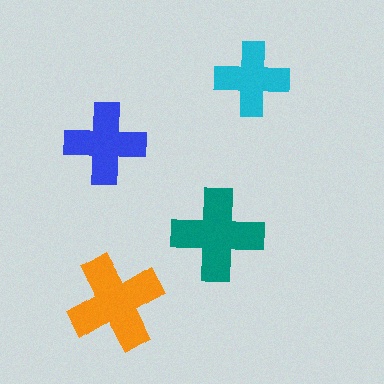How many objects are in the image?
There are 4 objects in the image.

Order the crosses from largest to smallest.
the orange one, the teal one, the blue one, the cyan one.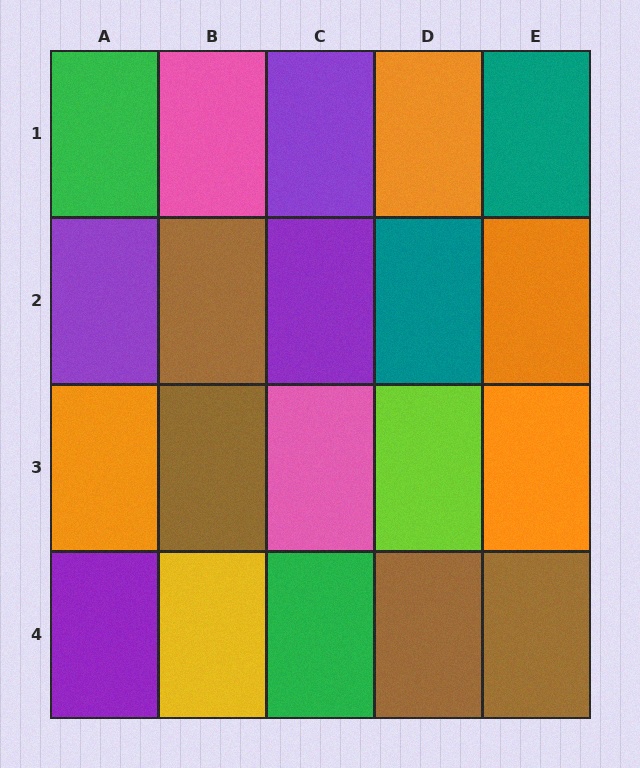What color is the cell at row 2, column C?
Purple.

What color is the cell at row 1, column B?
Pink.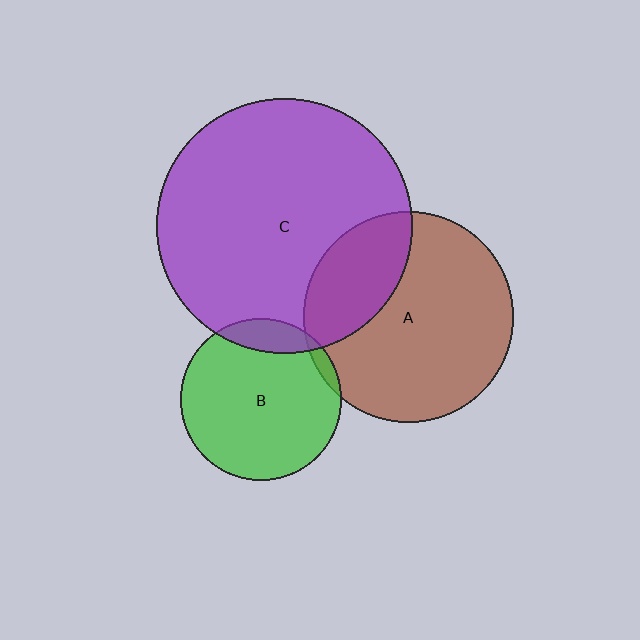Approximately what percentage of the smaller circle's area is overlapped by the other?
Approximately 5%.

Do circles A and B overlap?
Yes.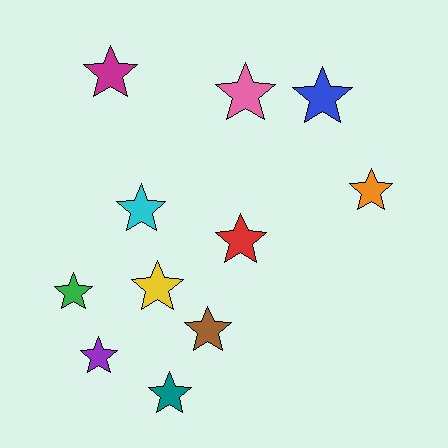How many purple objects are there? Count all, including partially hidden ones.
There is 1 purple object.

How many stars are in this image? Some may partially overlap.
There are 11 stars.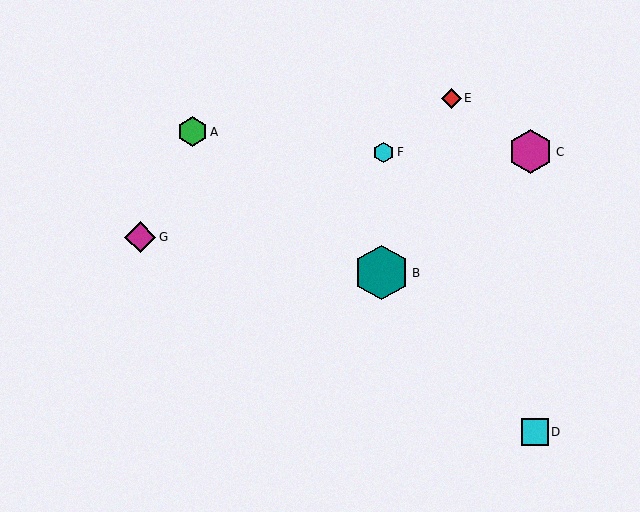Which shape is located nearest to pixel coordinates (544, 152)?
The magenta hexagon (labeled C) at (530, 152) is nearest to that location.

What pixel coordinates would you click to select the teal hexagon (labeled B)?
Click at (381, 273) to select the teal hexagon B.